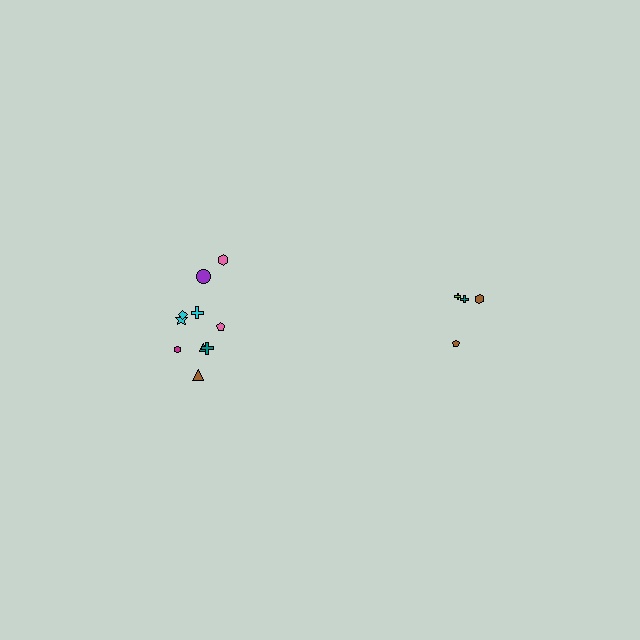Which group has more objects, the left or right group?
The left group.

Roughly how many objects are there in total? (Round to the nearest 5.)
Roughly 15 objects in total.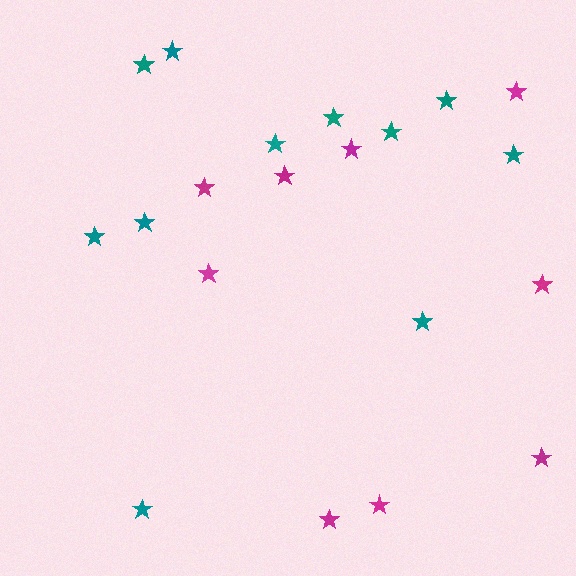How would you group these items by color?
There are 2 groups: one group of teal stars (11) and one group of magenta stars (9).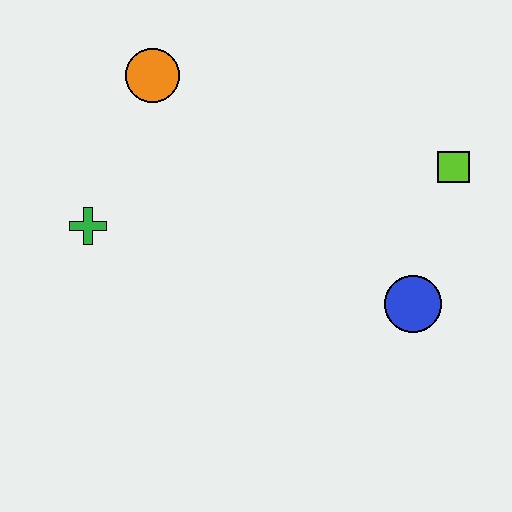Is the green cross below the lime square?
Yes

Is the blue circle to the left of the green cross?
No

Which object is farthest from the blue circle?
The orange circle is farthest from the blue circle.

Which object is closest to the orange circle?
The green cross is closest to the orange circle.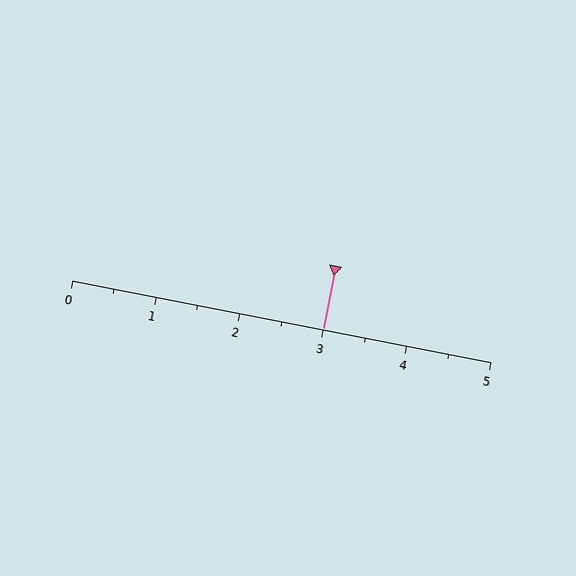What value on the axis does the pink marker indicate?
The marker indicates approximately 3.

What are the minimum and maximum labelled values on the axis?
The axis runs from 0 to 5.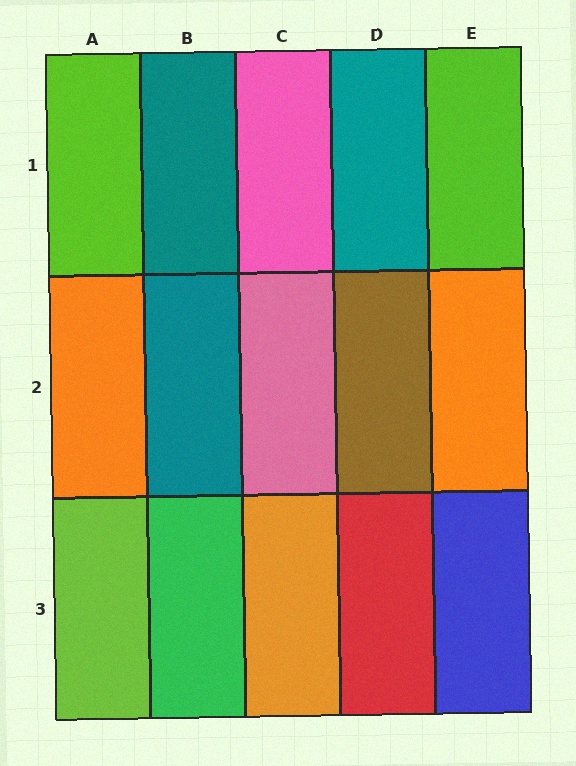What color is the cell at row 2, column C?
Pink.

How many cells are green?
1 cell is green.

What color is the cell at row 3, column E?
Blue.